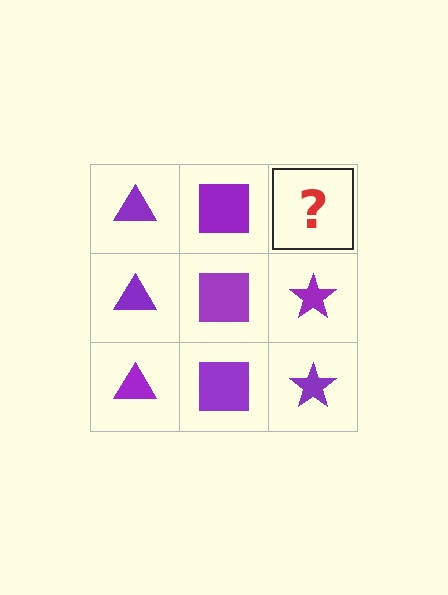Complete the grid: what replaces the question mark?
The question mark should be replaced with a purple star.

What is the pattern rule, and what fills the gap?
The rule is that each column has a consistent shape. The gap should be filled with a purple star.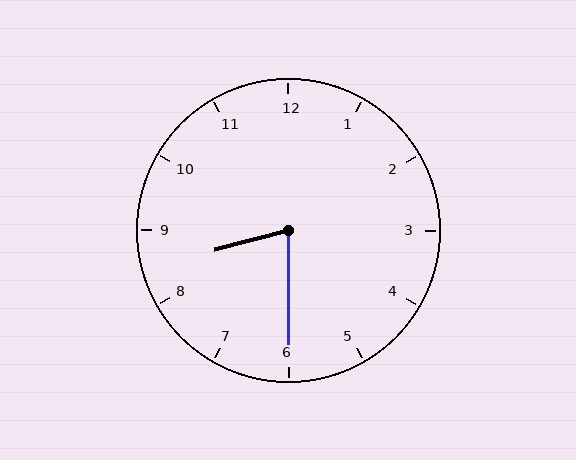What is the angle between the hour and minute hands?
Approximately 75 degrees.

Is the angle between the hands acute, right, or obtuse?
It is acute.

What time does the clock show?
8:30.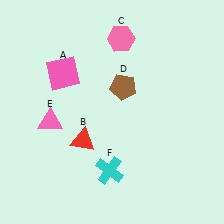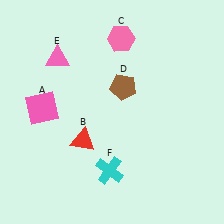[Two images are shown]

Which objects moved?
The objects that moved are: the pink square (A), the pink triangle (E).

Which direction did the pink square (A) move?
The pink square (A) moved down.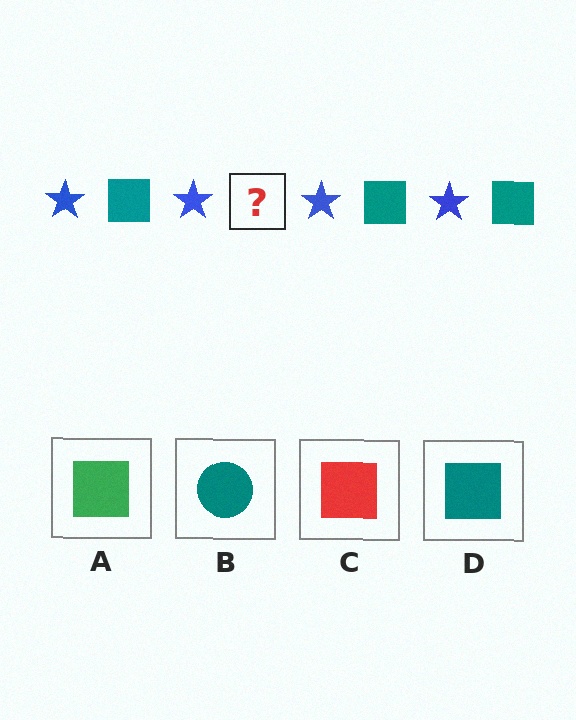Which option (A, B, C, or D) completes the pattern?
D.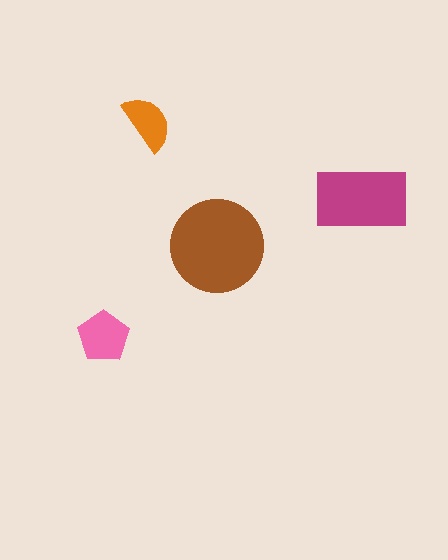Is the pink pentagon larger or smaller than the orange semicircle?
Larger.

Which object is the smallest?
The orange semicircle.